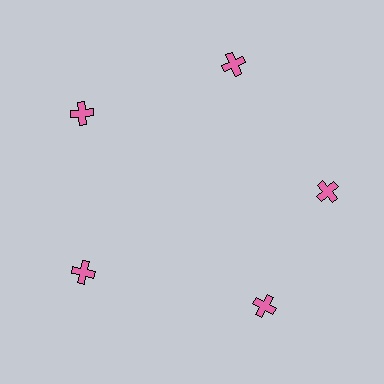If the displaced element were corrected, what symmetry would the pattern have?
It would have 5-fold rotational symmetry — the pattern would map onto itself every 72 degrees.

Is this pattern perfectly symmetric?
No. The 5 pink crosses are arranged in a ring, but one element near the 5 o'clock position is rotated out of alignment along the ring, breaking the 5-fold rotational symmetry.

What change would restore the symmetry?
The symmetry would be restored by rotating it back into even spacing with its neighbors so that all 5 crosses sit at equal angles and equal distance from the center.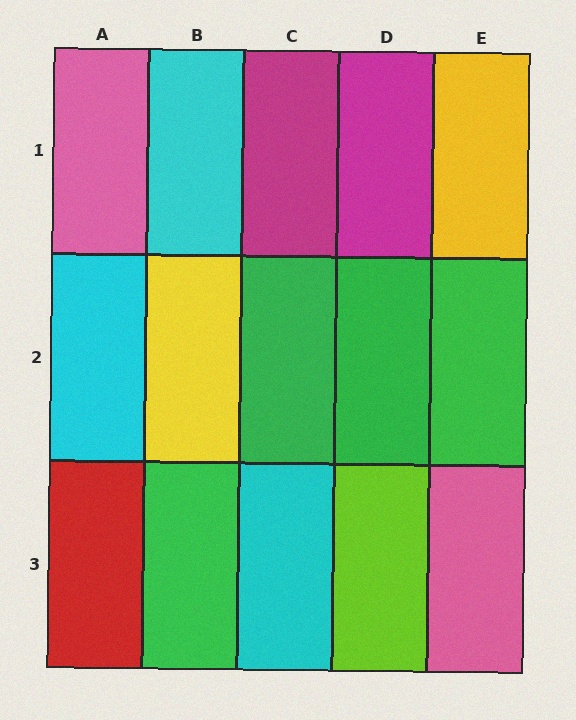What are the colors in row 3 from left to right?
Red, green, cyan, lime, pink.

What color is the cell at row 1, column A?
Pink.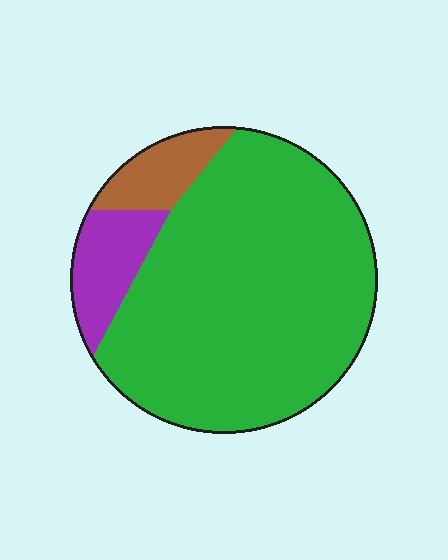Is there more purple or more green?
Green.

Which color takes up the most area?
Green, at roughly 80%.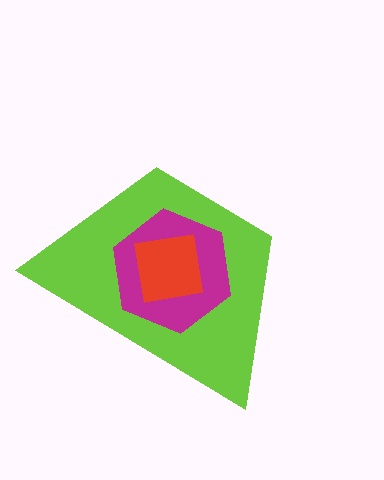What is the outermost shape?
The lime trapezoid.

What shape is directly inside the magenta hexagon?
The red square.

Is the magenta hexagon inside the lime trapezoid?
Yes.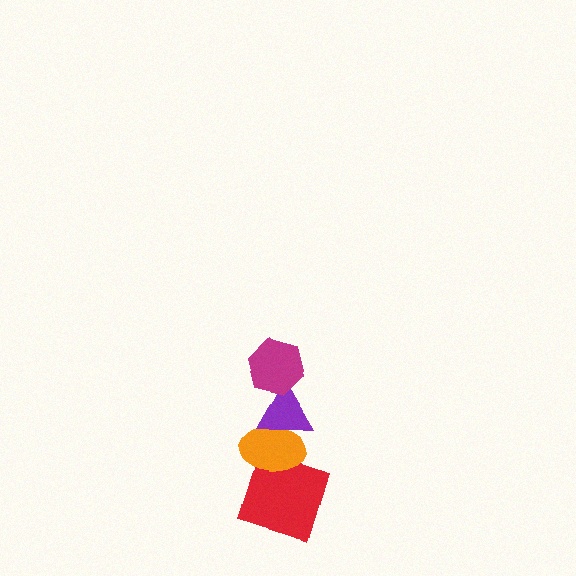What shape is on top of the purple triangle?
The magenta hexagon is on top of the purple triangle.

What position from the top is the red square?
The red square is 4th from the top.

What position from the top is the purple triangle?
The purple triangle is 2nd from the top.